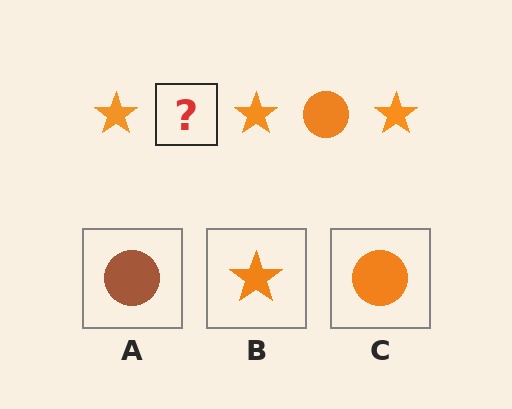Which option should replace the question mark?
Option C.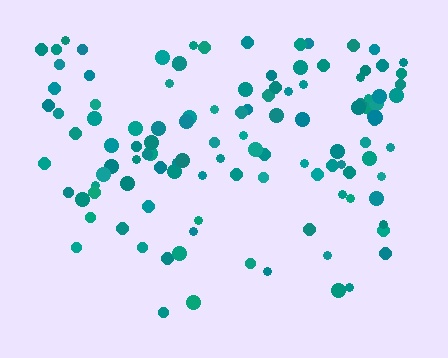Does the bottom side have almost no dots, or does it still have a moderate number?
Still a moderate number, just noticeably fewer than the top.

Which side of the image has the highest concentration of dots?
The top.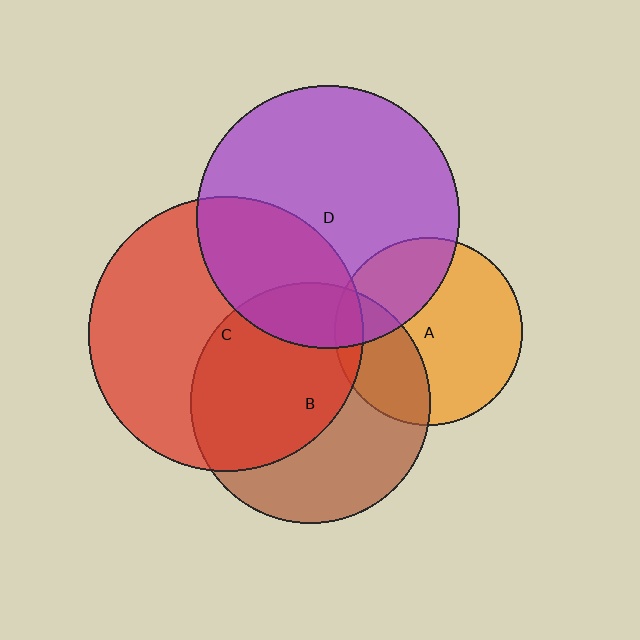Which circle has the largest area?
Circle C (red).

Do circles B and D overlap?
Yes.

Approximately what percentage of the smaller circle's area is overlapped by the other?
Approximately 15%.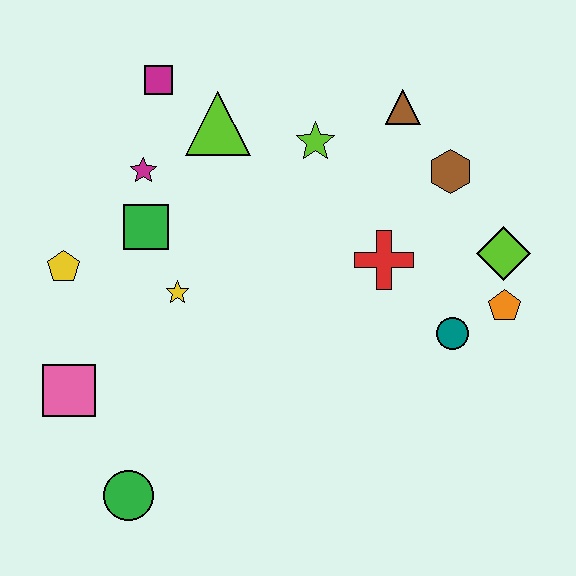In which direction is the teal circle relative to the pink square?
The teal circle is to the right of the pink square.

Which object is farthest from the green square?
The orange pentagon is farthest from the green square.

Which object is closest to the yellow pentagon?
The green square is closest to the yellow pentagon.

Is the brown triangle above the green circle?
Yes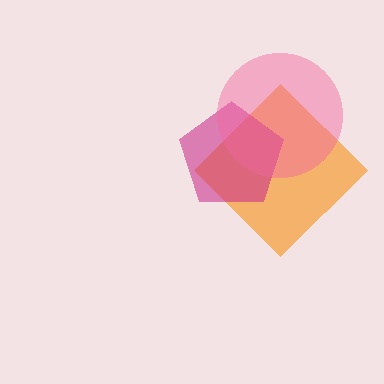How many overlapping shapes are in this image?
There are 3 overlapping shapes in the image.